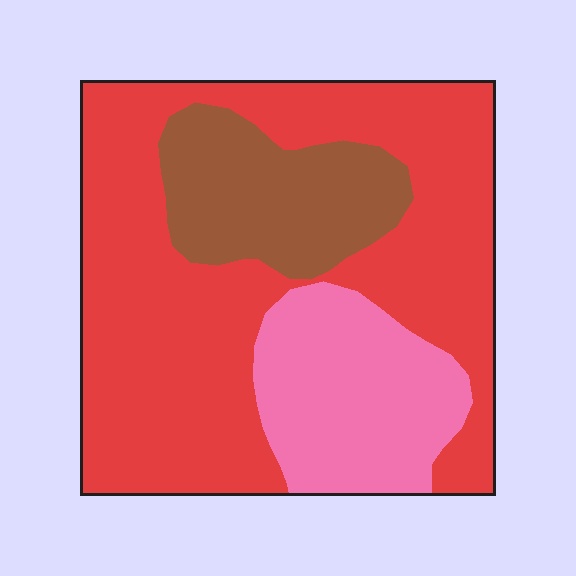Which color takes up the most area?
Red, at roughly 60%.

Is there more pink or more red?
Red.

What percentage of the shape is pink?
Pink covers roughly 20% of the shape.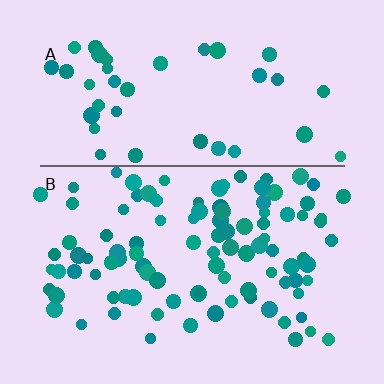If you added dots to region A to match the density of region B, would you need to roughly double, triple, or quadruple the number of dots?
Approximately double.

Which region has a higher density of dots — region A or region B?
B (the bottom).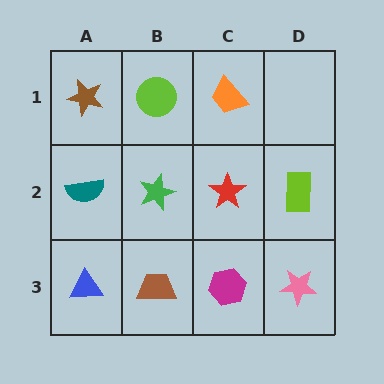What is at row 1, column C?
An orange trapezoid.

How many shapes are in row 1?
3 shapes.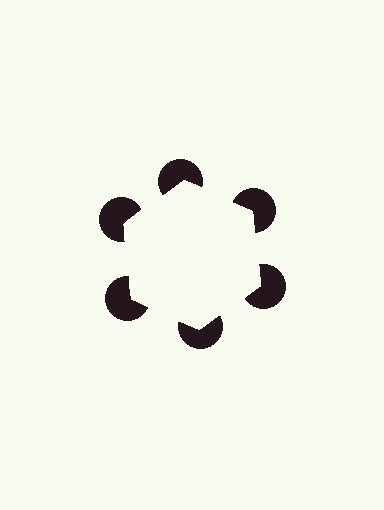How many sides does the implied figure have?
6 sides.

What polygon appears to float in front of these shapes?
An illusory hexagon — its edges are inferred from the aligned wedge cuts in the pac-man discs, not physically drawn.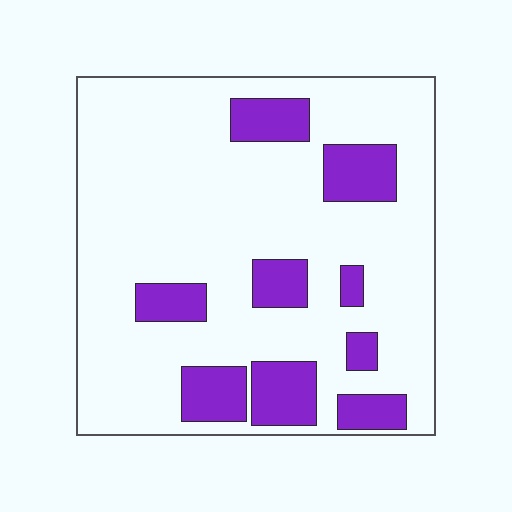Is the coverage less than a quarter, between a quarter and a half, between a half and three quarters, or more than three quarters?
Less than a quarter.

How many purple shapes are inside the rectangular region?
9.